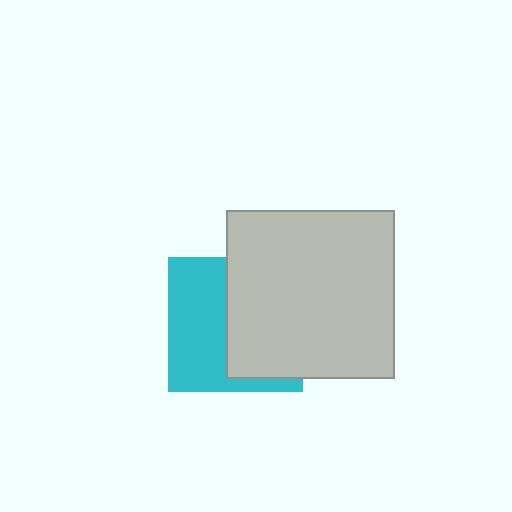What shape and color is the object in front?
The object in front is a light gray square.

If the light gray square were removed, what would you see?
You would see the complete cyan square.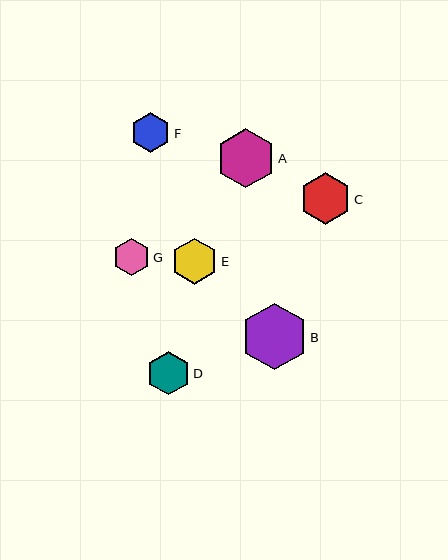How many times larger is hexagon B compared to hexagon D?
Hexagon B is approximately 1.5 times the size of hexagon D.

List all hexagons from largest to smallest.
From largest to smallest: B, A, C, E, D, F, G.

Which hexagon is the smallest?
Hexagon G is the smallest with a size of approximately 37 pixels.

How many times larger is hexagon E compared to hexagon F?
Hexagon E is approximately 1.2 times the size of hexagon F.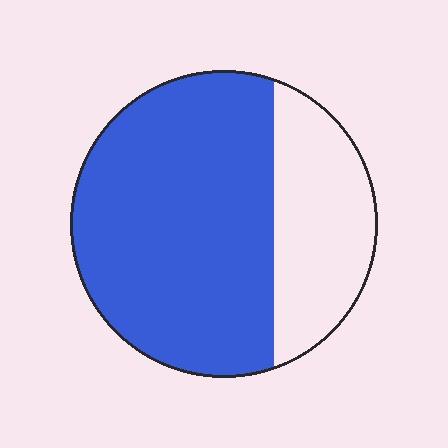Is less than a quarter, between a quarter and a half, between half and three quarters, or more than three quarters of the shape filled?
Between half and three quarters.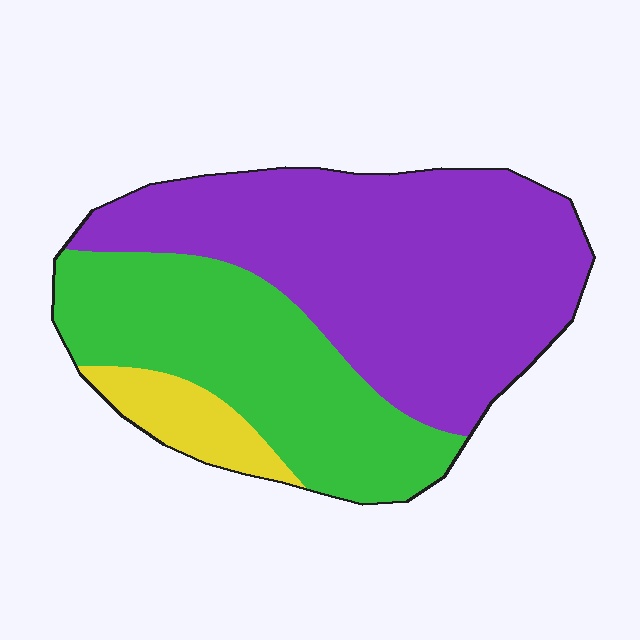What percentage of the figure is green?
Green takes up about three eighths (3/8) of the figure.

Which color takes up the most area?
Purple, at roughly 55%.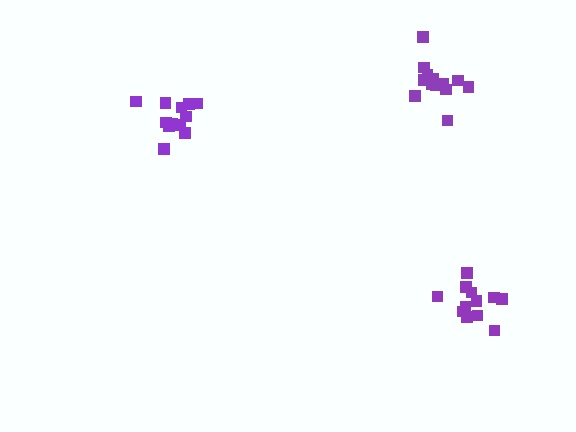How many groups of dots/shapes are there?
There are 3 groups.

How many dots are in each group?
Group 1: 13 dots, Group 2: 14 dots, Group 3: 15 dots (42 total).